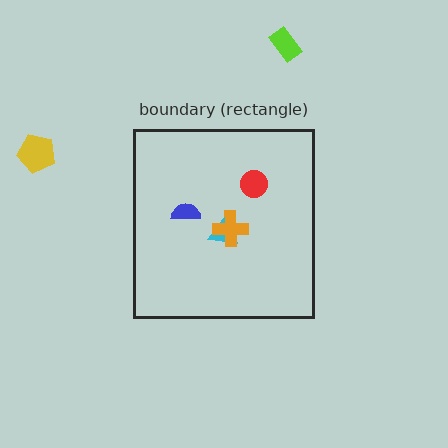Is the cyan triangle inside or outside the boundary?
Inside.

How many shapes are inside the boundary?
4 inside, 2 outside.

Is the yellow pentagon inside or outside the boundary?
Outside.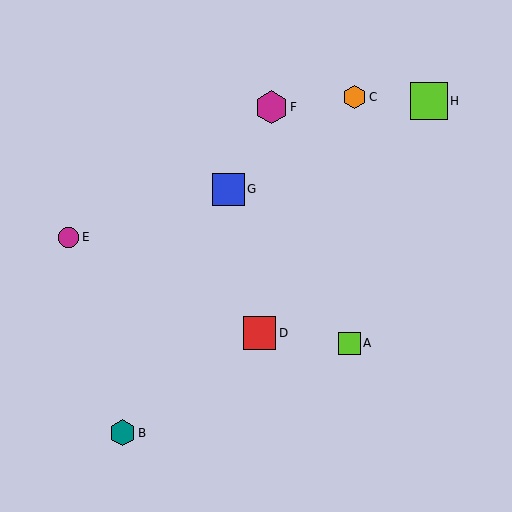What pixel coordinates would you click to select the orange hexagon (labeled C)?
Click at (354, 97) to select the orange hexagon C.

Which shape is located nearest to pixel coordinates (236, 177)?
The blue square (labeled G) at (229, 189) is nearest to that location.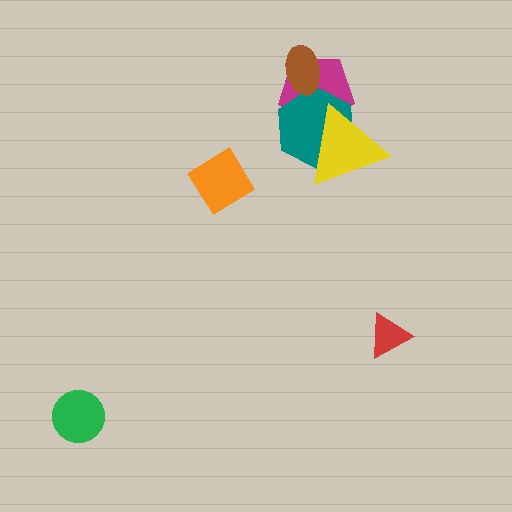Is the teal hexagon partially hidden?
Yes, it is partially covered by another shape.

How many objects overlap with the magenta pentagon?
3 objects overlap with the magenta pentagon.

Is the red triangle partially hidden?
No, no other shape covers it.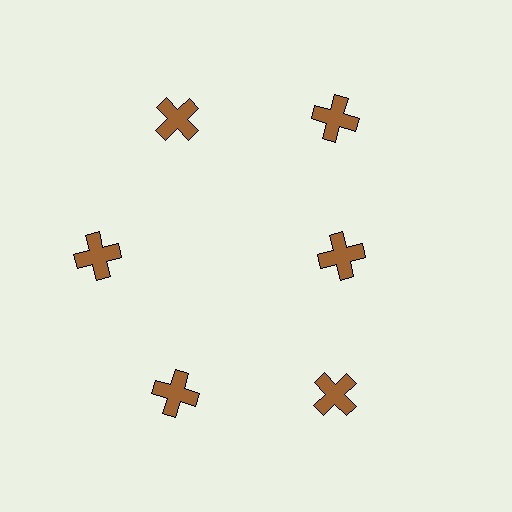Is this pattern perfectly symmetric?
No. The 6 brown crosses are arranged in a ring, but one element near the 3 o'clock position is pulled inward toward the center, breaking the 6-fold rotational symmetry.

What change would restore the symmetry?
The symmetry would be restored by moving it outward, back onto the ring so that all 6 crosses sit at equal angles and equal distance from the center.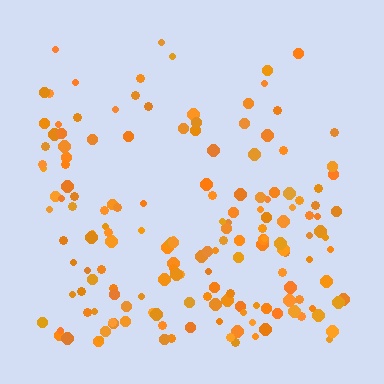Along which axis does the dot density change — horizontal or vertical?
Vertical.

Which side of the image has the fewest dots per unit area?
The top.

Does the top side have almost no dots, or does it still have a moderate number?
Still a moderate number, just noticeably fewer than the bottom.